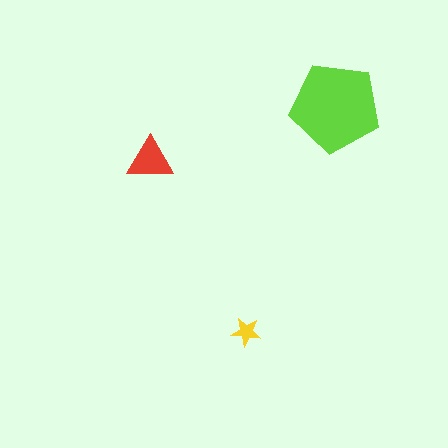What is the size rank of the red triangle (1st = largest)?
2nd.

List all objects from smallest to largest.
The yellow star, the red triangle, the lime pentagon.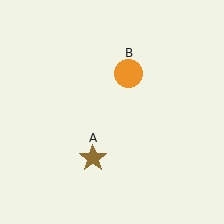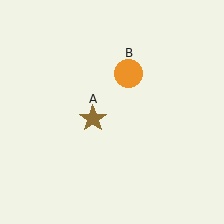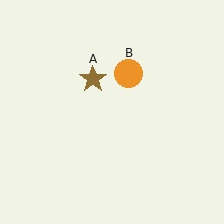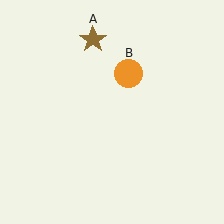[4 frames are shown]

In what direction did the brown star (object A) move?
The brown star (object A) moved up.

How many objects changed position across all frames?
1 object changed position: brown star (object A).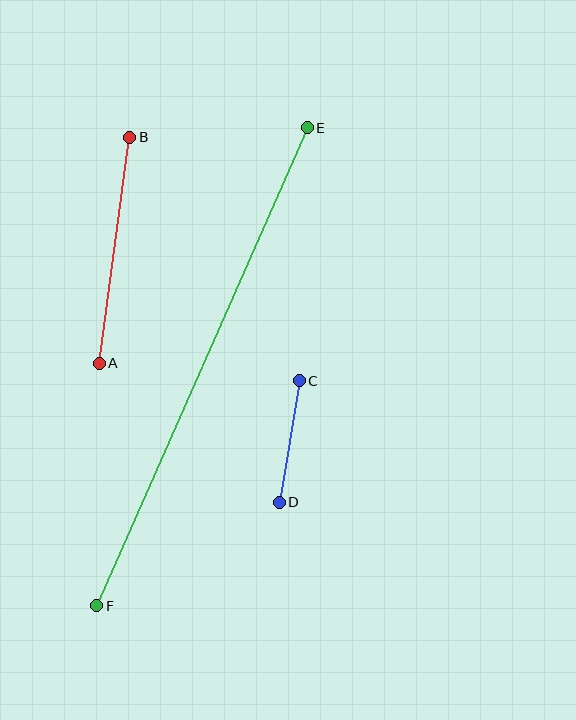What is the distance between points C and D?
The distance is approximately 123 pixels.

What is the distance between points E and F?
The distance is approximately 522 pixels.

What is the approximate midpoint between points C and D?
The midpoint is at approximately (289, 441) pixels.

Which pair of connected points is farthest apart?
Points E and F are farthest apart.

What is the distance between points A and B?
The distance is approximately 228 pixels.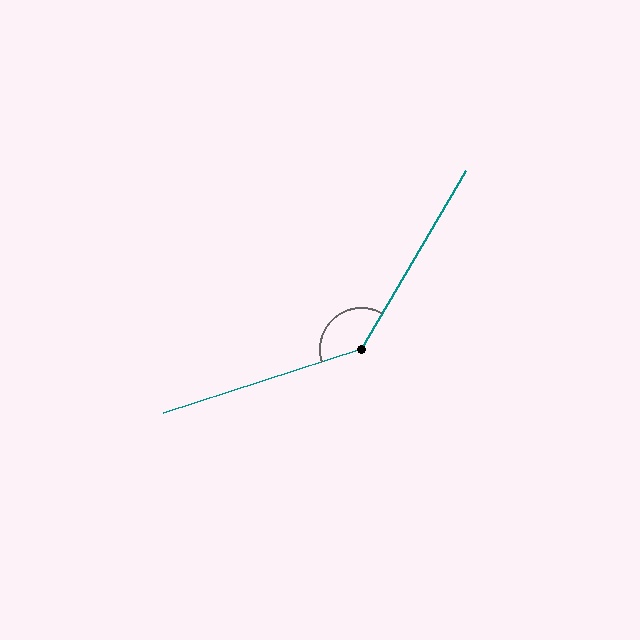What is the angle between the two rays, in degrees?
Approximately 138 degrees.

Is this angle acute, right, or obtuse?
It is obtuse.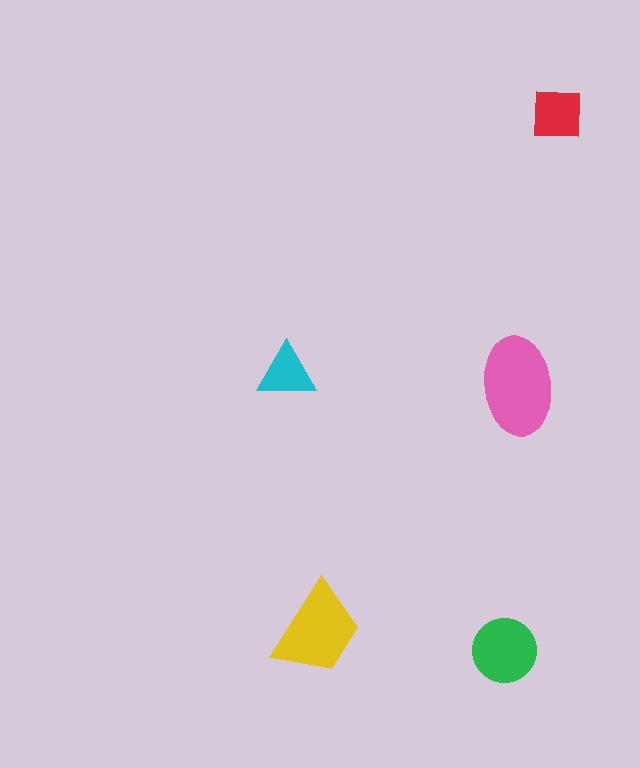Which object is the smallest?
The cyan triangle.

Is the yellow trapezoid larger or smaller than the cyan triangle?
Larger.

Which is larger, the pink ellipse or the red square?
The pink ellipse.